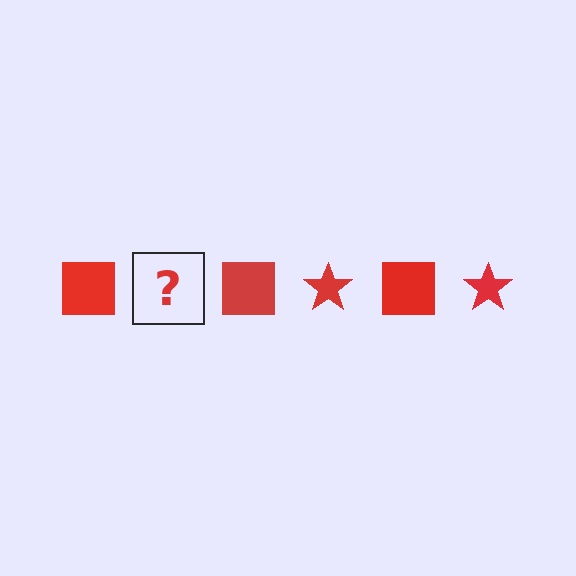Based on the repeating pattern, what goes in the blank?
The blank should be a red star.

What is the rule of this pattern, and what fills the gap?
The rule is that the pattern cycles through square, star shapes in red. The gap should be filled with a red star.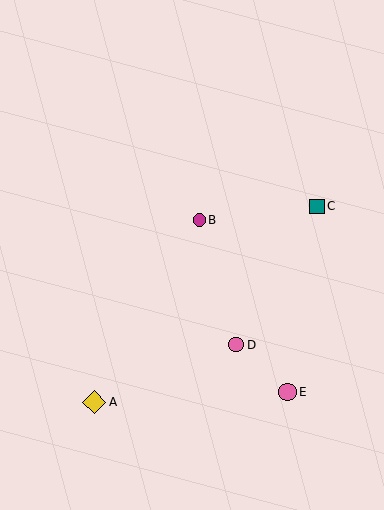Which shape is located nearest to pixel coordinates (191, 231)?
The magenta circle (labeled B) at (199, 220) is nearest to that location.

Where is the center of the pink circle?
The center of the pink circle is at (287, 392).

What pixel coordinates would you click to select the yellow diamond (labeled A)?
Click at (94, 402) to select the yellow diamond A.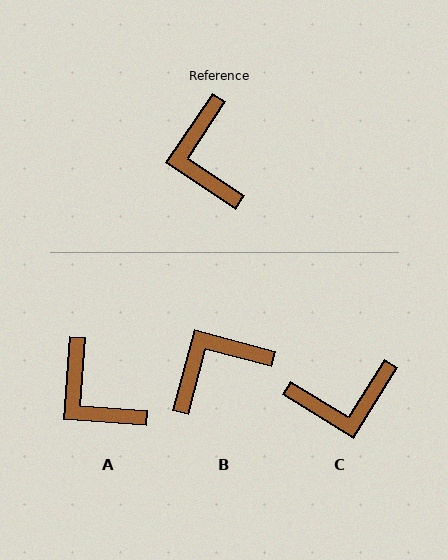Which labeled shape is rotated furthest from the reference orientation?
C, about 92 degrees away.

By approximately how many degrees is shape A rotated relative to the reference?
Approximately 30 degrees counter-clockwise.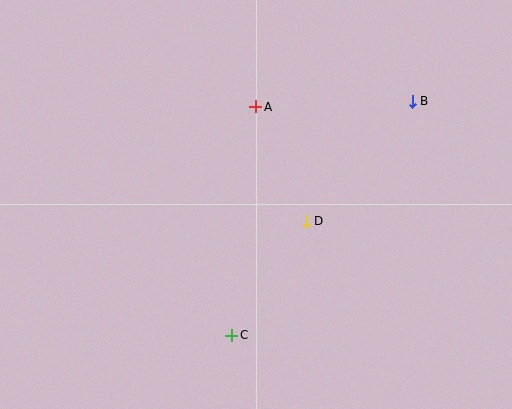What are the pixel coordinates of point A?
Point A is at (256, 107).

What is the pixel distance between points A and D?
The distance between A and D is 125 pixels.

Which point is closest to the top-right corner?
Point B is closest to the top-right corner.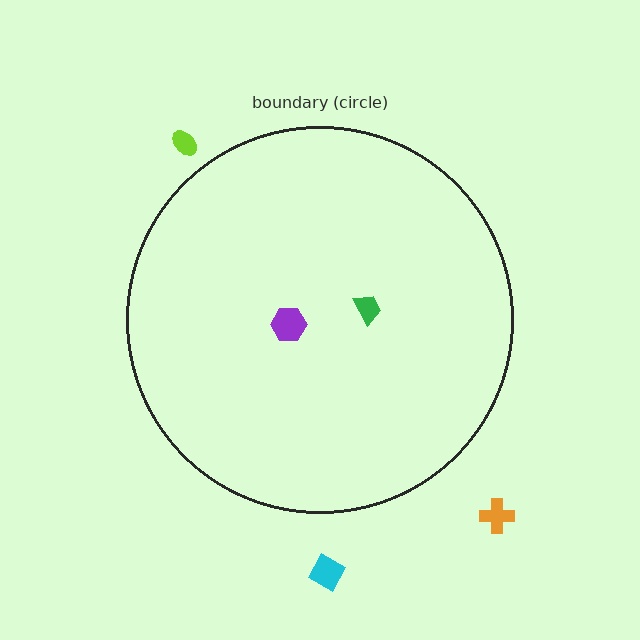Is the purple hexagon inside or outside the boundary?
Inside.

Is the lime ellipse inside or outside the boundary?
Outside.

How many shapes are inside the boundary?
2 inside, 3 outside.